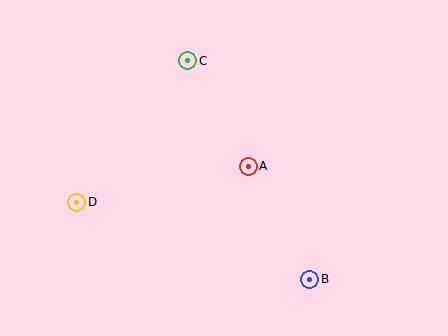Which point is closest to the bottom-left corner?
Point D is closest to the bottom-left corner.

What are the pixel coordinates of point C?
Point C is at (188, 61).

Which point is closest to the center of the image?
Point A at (248, 166) is closest to the center.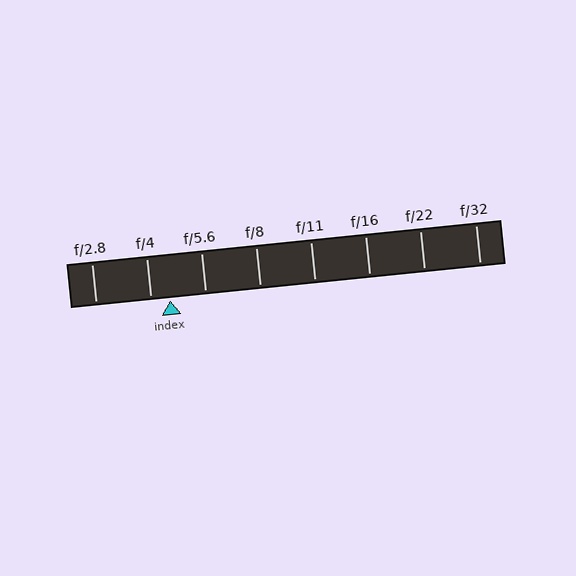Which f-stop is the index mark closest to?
The index mark is closest to f/4.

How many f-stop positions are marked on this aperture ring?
There are 8 f-stop positions marked.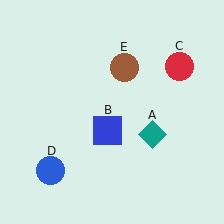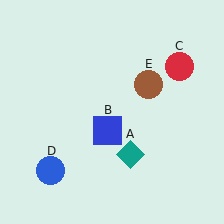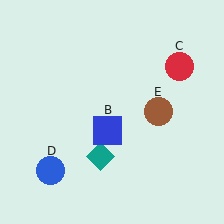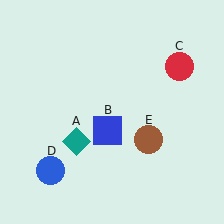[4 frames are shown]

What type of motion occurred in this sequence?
The teal diamond (object A), brown circle (object E) rotated clockwise around the center of the scene.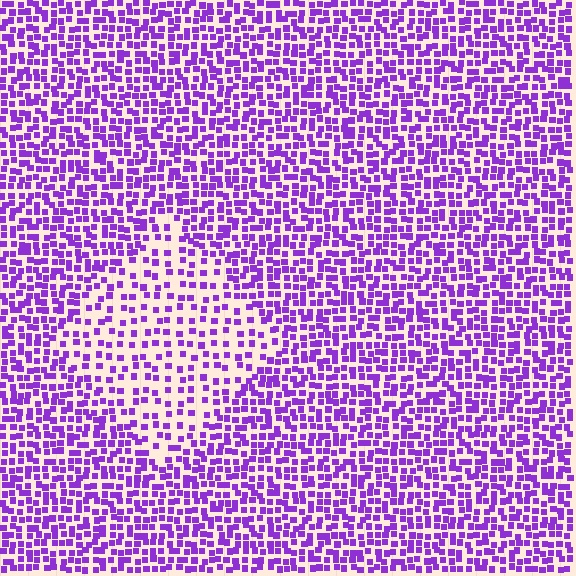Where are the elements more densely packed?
The elements are more densely packed outside the diamond boundary.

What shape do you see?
I see a diamond.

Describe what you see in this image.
The image contains small purple elements arranged at two different densities. A diamond-shaped region is visible where the elements are less densely packed than the surrounding area.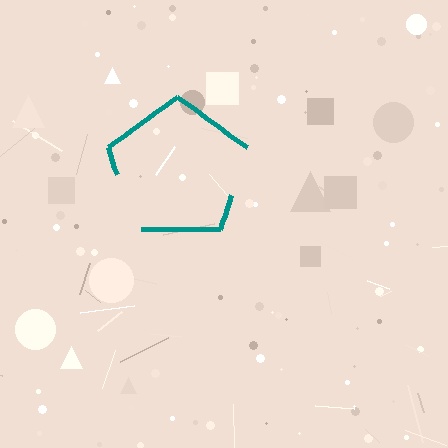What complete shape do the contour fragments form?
The contour fragments form a pentagon.